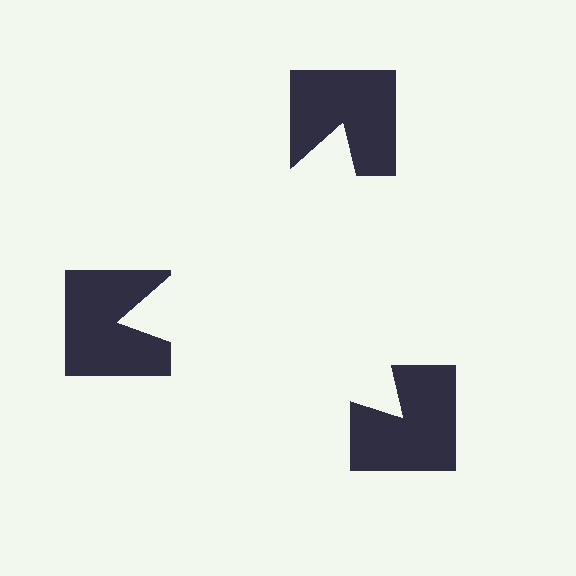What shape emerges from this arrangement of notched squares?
An illusory triangle — its edges are inferred from the aligned wedge cuts in the notched squares, not physically drawn.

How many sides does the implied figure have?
3 sides.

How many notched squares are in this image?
There are 3 — one at each vertex of the illusory triangle.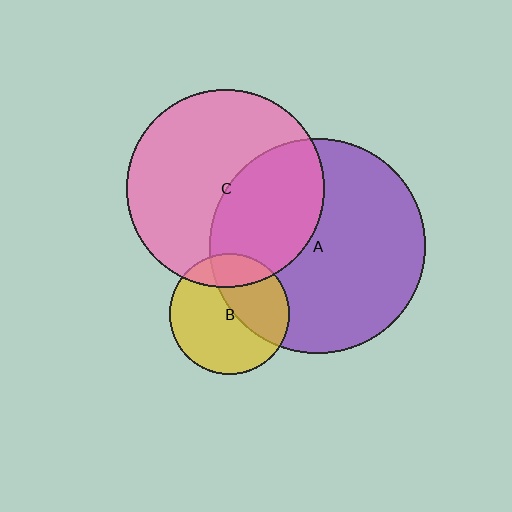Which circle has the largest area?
Circle A (purple).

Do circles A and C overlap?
Yes.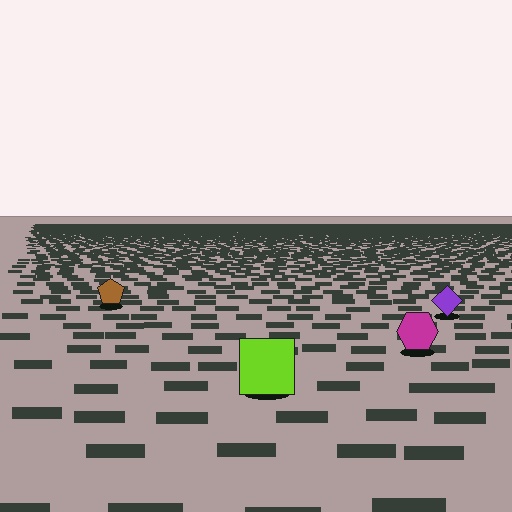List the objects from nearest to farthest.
From nearest to farthest: the lime square, the magenta hexagon, the purple diamond, the brown pentagon.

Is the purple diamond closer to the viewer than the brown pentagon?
Yes. The purple diamond is closer — you can tell from the texture gradient: the ground texture is coarser near it.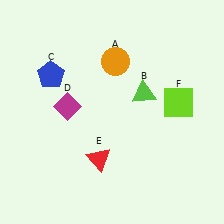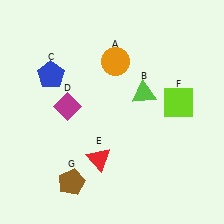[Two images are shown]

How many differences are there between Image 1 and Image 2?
There is 1 difference between the two images.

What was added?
A brown pentagon (G) was added in Image 2.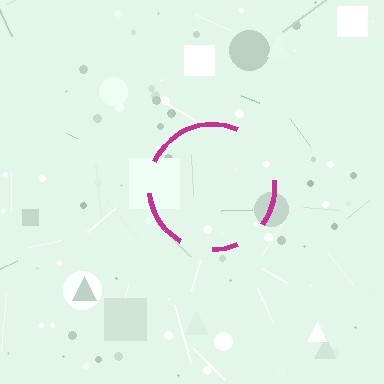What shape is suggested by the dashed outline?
The dashed outline suggests a circle.